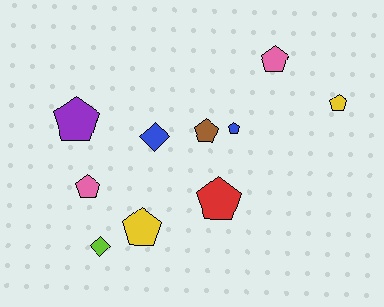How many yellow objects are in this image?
There are 2 yellow objects.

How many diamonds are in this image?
There are 2 diamonds.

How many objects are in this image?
There are 10 objects.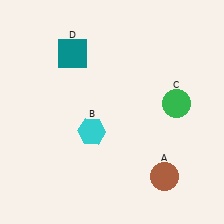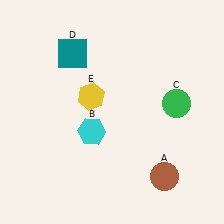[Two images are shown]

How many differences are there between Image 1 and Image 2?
There is 1 difference between the two images.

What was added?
A yellow hexagon (E) was added in Image 2.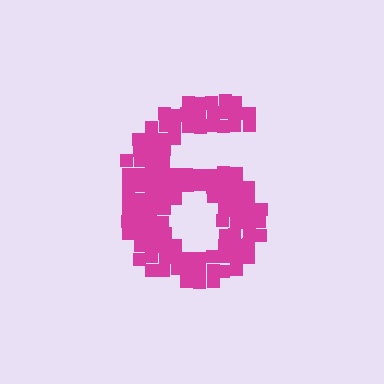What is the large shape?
The large shape is the digit 6.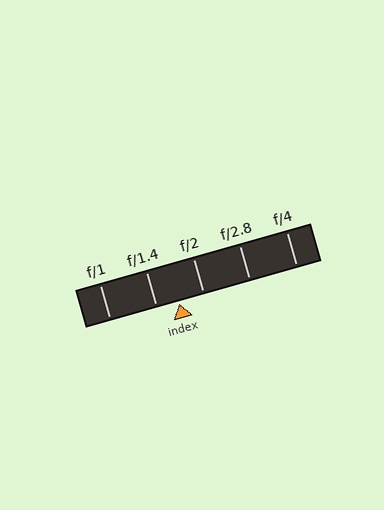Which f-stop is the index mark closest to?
The index mark is closest to f/1.4.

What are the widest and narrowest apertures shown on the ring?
The widest aperture shown is f/1 and the narrowest is f/4.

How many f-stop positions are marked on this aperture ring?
There are 5 f-stop positions marked.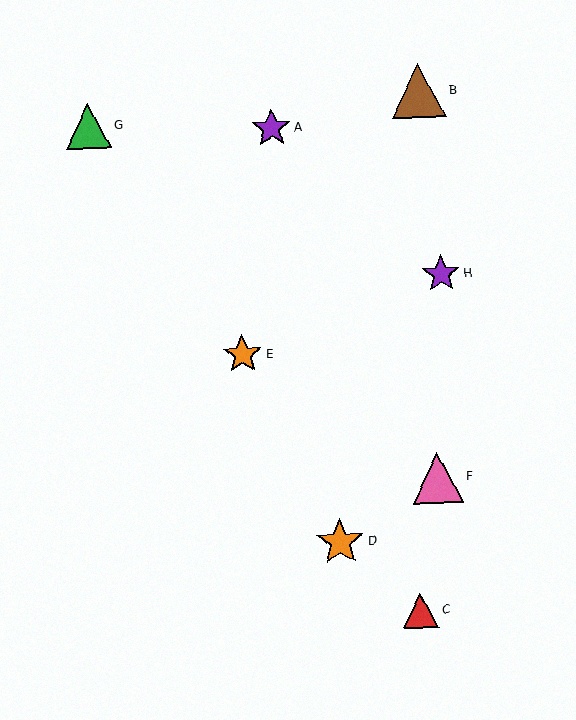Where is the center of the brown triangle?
The center of the brown triangle is at (418, 91).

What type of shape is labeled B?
Shape B is a brown triangle.